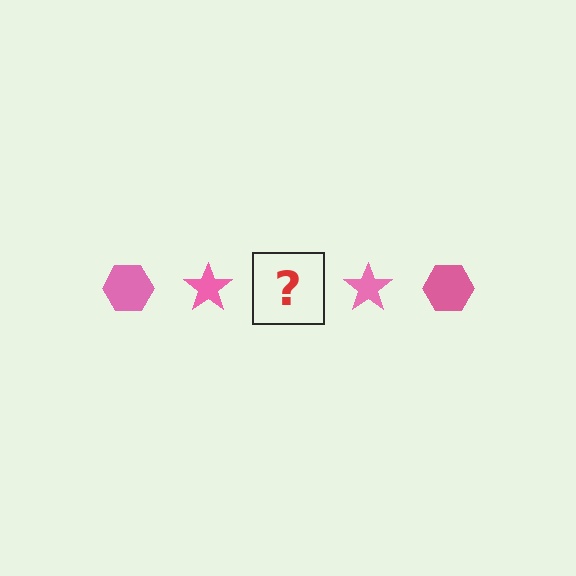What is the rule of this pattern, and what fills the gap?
The rule is that the pattern cycles through hexagon, star shapes in pink. The gap should be filled with a pink hexagon.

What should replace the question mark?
The question mark should be replaced with a pink hexagon.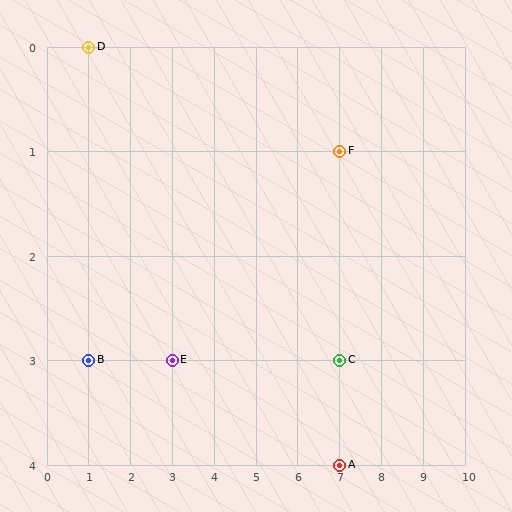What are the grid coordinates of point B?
Point B is at grid coordinates (1, 3).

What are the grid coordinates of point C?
Point C is at grid coordinates (7, 3).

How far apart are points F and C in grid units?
Points F and C are 2 rows apart.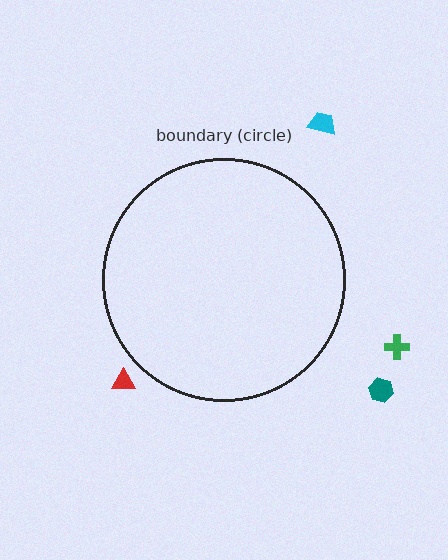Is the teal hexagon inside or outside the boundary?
Outside.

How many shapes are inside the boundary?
0 inside, 4 outside.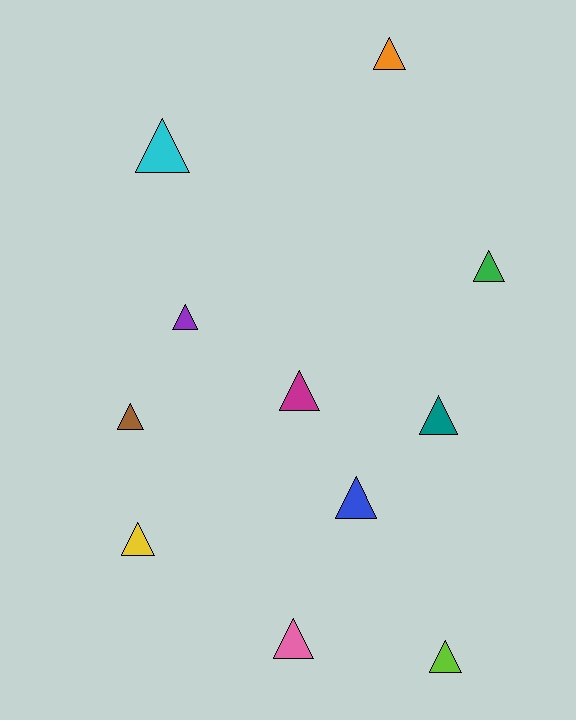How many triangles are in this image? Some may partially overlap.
There are 11 triangles.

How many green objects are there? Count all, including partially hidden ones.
There is 1 green object.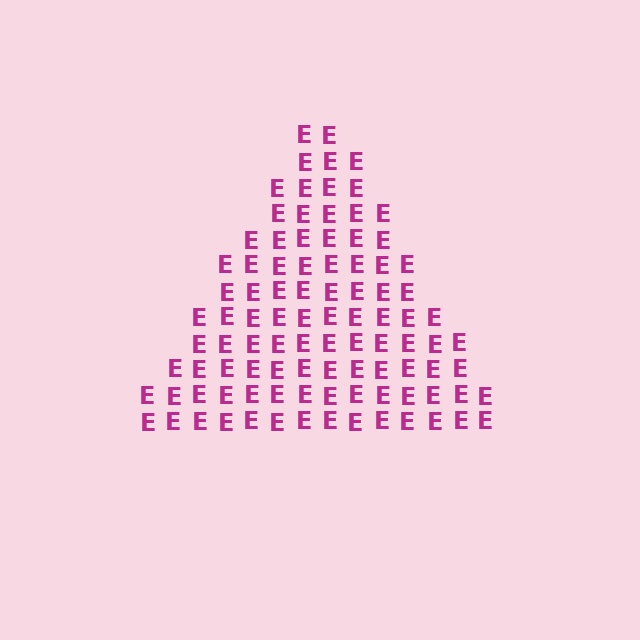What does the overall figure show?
The overall figure shows a triangle.